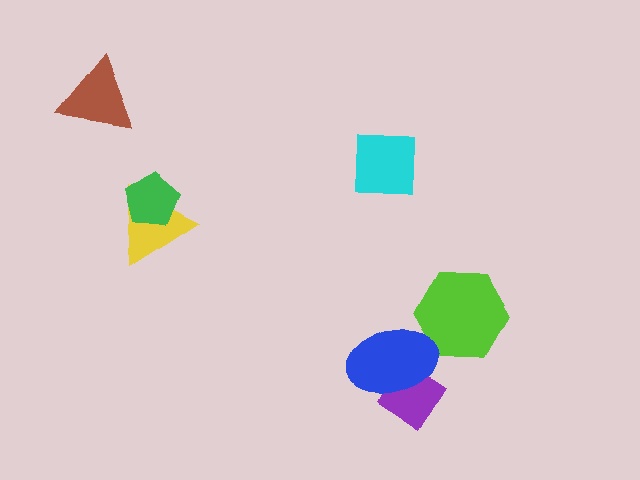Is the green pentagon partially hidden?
No, no other shape covers it.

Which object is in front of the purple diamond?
The blue ellipse is in front of the purple diamond.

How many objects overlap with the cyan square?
0 objects overlap with the cyan square.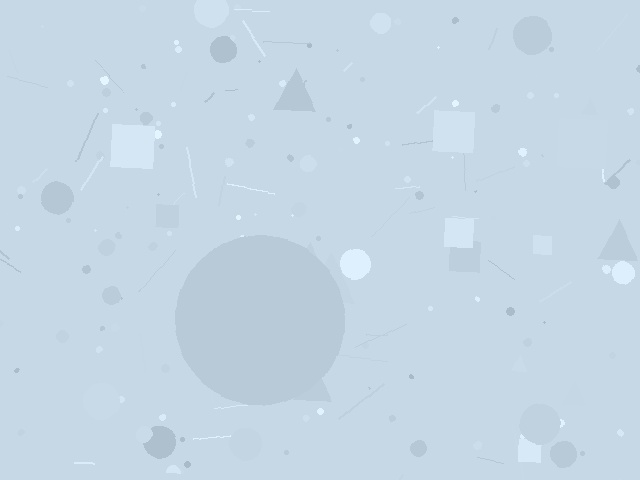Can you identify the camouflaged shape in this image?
The camouflaged shape is a circle.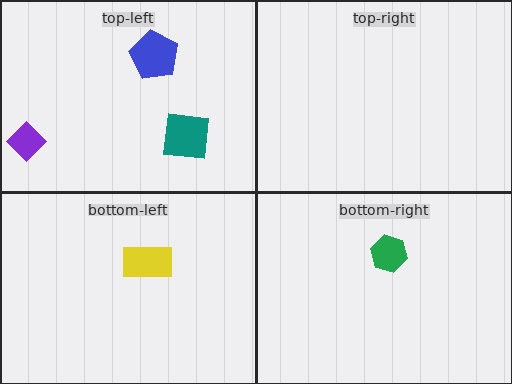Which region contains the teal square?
The top-left region.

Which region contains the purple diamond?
The top-left region.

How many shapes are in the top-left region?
3.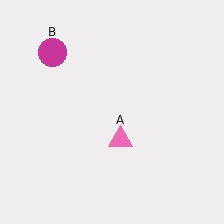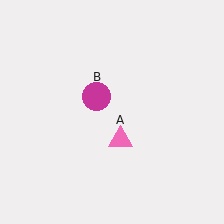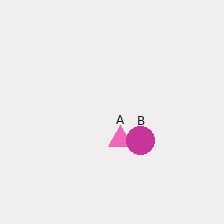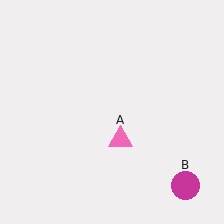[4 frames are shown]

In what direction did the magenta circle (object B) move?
The magenta circle (object B) moved down and to the right.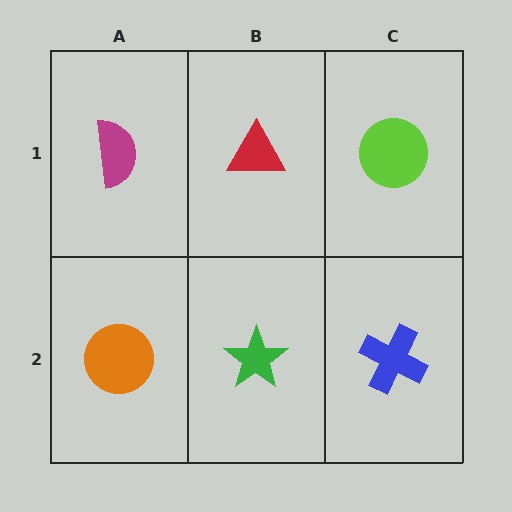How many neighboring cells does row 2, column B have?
3.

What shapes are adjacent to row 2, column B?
A red triangle (row 1, column B), an orange circle (row 2, column A), a blue cross (row 2, column C).